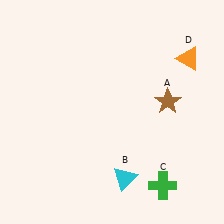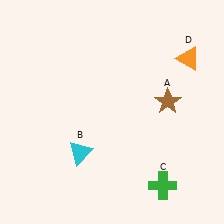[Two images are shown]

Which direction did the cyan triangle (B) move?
The cyan triangle (B) moved left.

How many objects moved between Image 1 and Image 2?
1 object moved between the two images.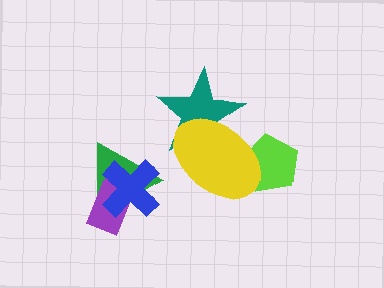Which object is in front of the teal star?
The yellow ellipse is in front of the teal star.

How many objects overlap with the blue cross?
2 objects overlap with the blue cross.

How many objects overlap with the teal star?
1 object overlaps with the teal star.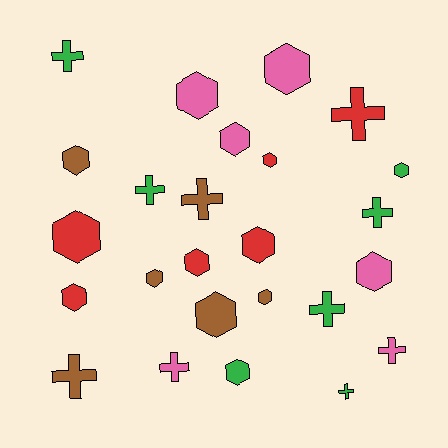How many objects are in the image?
There are 25 objects.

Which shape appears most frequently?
Hexagon, with 15 objects.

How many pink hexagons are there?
There are 4 pink hexagons.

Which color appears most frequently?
Green, with 7 objects.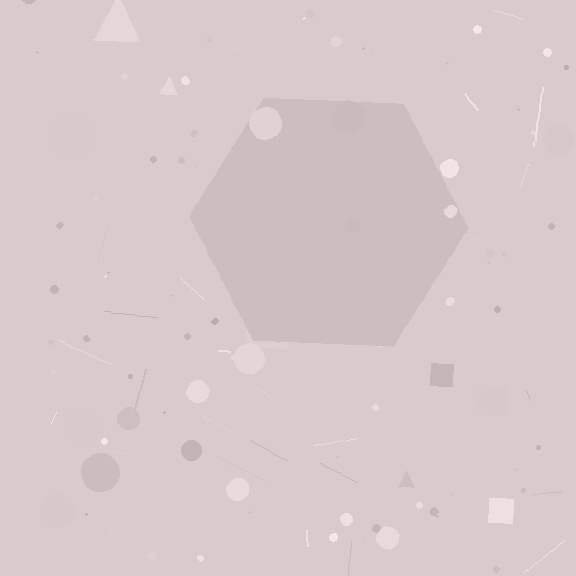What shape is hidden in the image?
A hexagon is hidden in the image.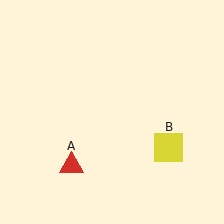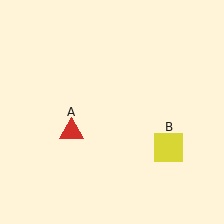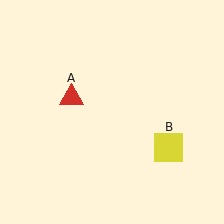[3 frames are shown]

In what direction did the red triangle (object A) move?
The red triangle (object A) moved up.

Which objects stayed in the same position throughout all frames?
Yellow square (object B) remained stationary.